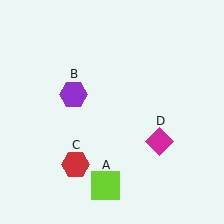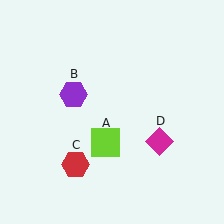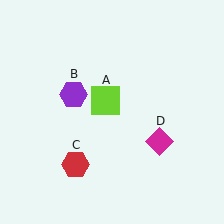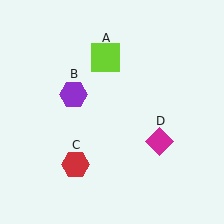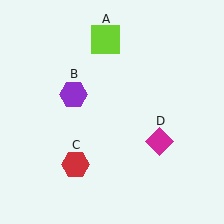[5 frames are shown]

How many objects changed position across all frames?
1 object changed position: lime square (object A).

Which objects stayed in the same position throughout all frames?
Purple hexagon (object B) and red hexagon (object C) and magenta diamond (object D) remained stationary.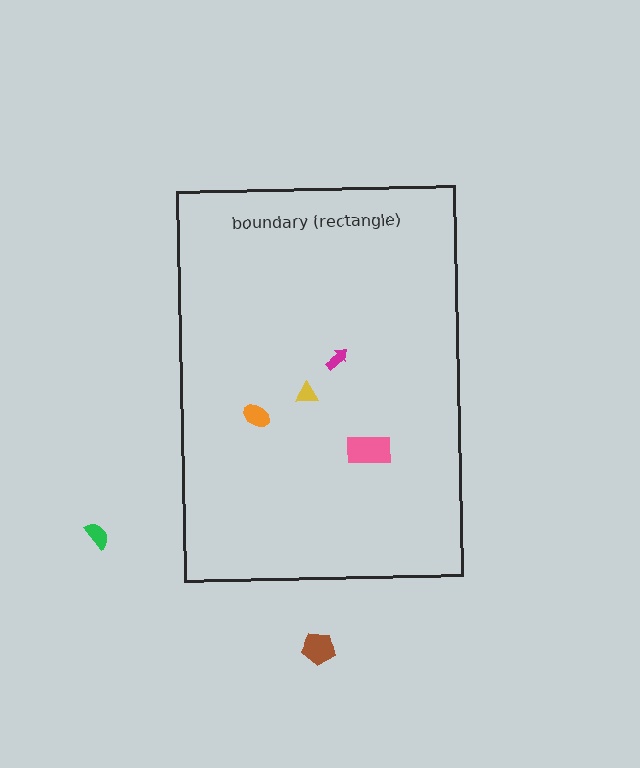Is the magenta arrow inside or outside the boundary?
Inside.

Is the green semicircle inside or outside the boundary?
Outside.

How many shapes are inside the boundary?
4 inside, 2 outside.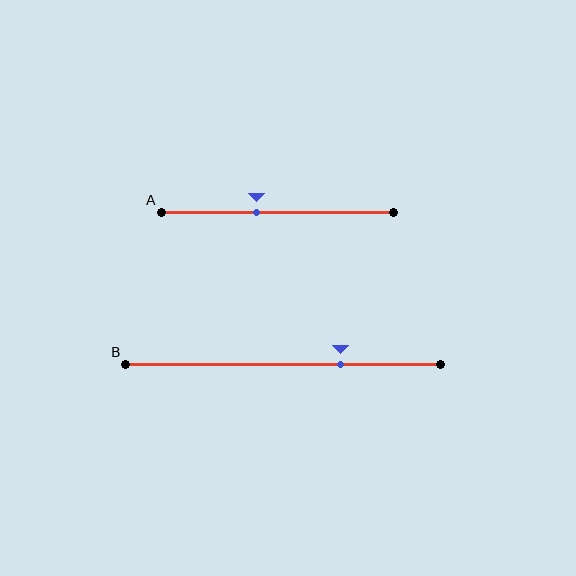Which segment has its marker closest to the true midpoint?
Segment A has its marker closest to the true midpoint.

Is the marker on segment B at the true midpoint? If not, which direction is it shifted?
No, the marker on segment B is shifted to the right by about 18% of the segment length.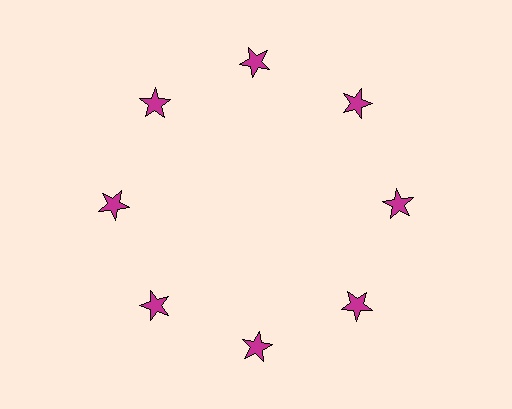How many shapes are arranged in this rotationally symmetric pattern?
There are 8 shapes, arranged in 8 groups of 1.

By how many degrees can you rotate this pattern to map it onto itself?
The pattern maps onto itself every 45 degrees of rotation.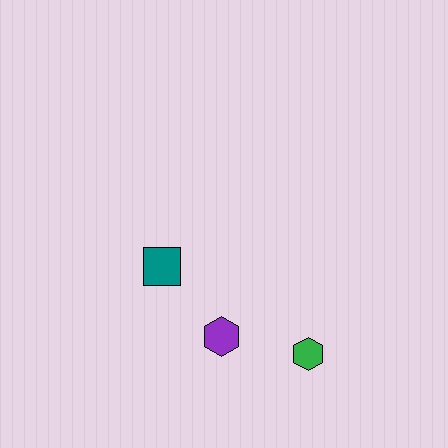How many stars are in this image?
There are no stars.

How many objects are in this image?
There are 3 objects.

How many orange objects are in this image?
There are no orange objects.